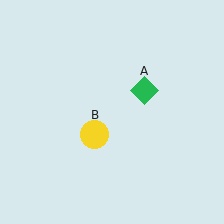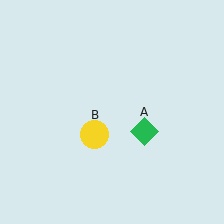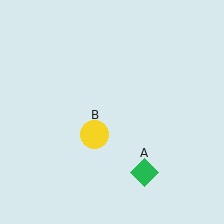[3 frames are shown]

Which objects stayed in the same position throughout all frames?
Yellow circle (object B) remained stationary.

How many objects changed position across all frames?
1 object changed position: green diamond (object A).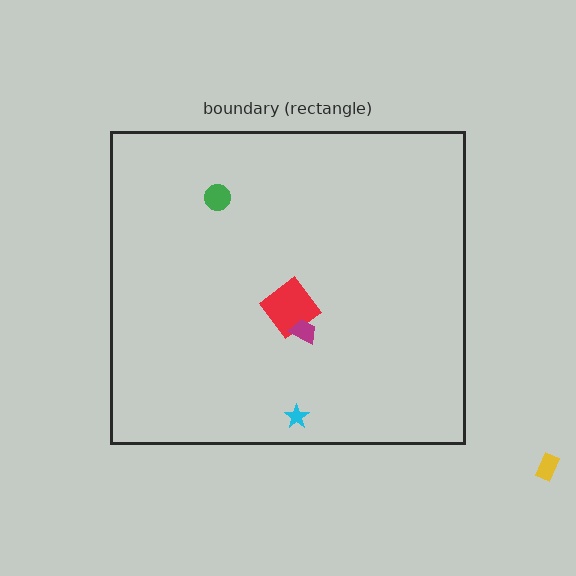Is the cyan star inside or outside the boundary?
Inside.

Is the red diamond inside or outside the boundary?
Inside.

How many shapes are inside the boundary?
4 inside, 1 outside.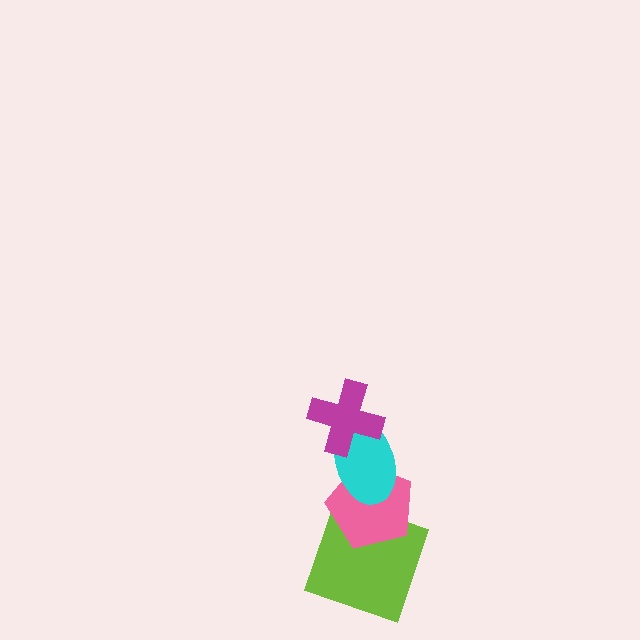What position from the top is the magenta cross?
The magenta cross is 1st from the top.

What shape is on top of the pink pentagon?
The cyan ellipse is on top of the pink pentagon.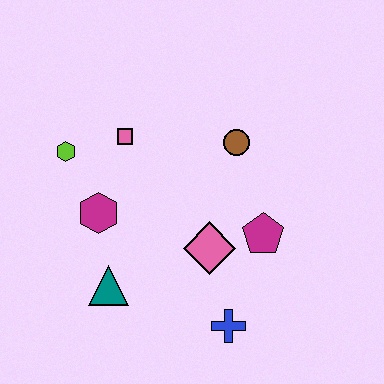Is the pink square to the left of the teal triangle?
No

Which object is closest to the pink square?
The lime hexagon is closest to the pink square.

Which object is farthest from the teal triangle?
The brown circle is farthest from the teal triangle.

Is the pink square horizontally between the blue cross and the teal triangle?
Yes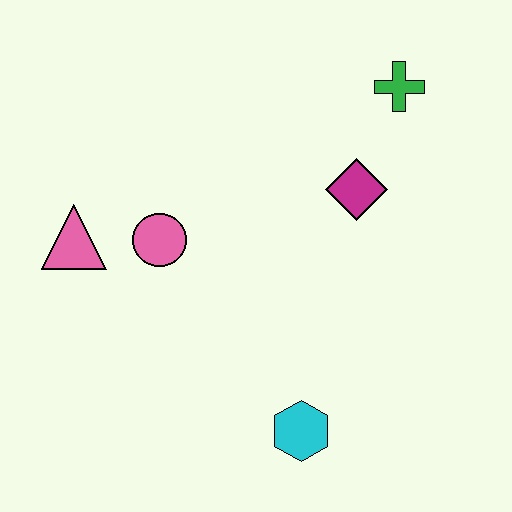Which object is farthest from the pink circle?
The green cross is farthest from the pink circle.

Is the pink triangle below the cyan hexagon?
No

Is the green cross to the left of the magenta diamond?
No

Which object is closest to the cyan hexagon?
The pink circle is closest to the cyan hexagon.